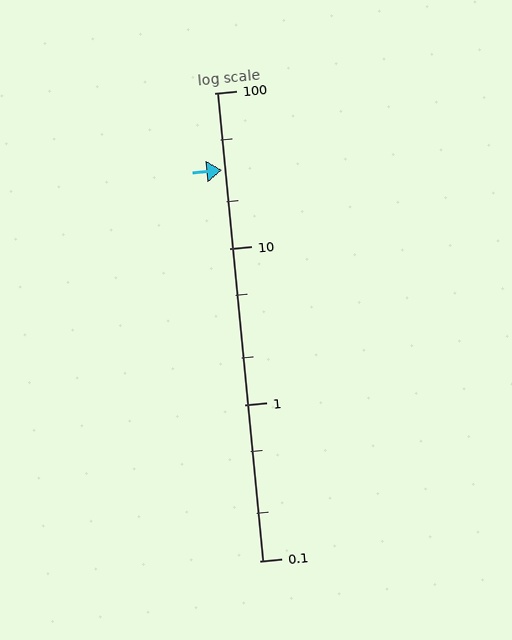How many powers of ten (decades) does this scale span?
The scale spans 3 decades, from 0.1 to 100.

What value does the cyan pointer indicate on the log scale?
The pointer indicates approximately 32.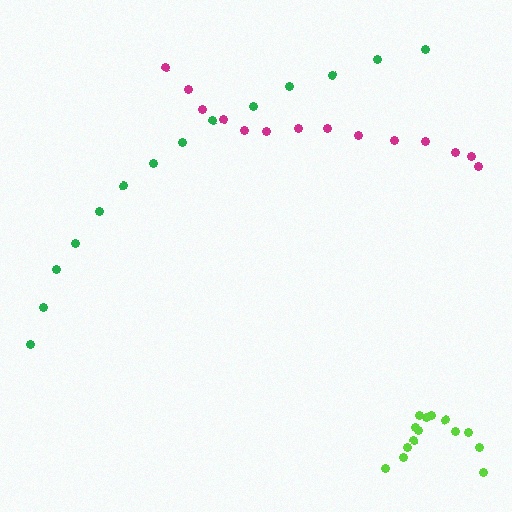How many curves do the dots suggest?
There are 3 distinct paths.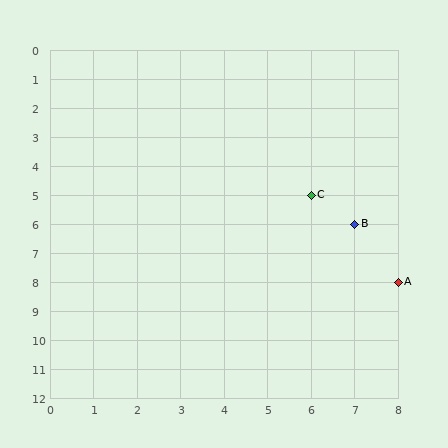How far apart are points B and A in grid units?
Points B and A are 1 column and 2 rows apart (about 2.2 grid units diagonally).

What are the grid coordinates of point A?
Point A is at grid coordinates (8, 8).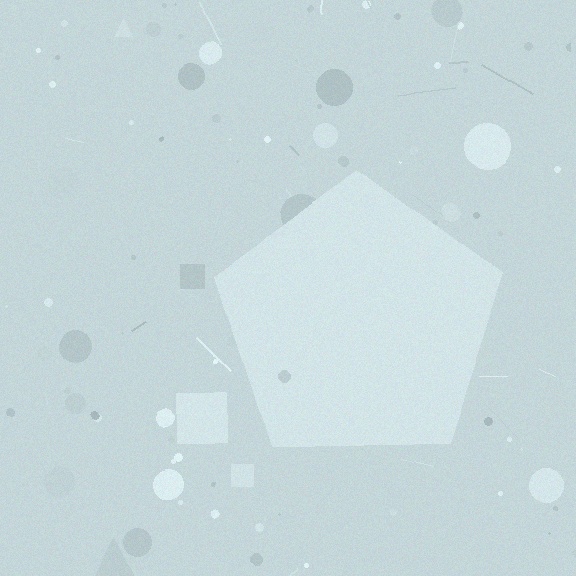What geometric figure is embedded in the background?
A pentagon is embedded in the background.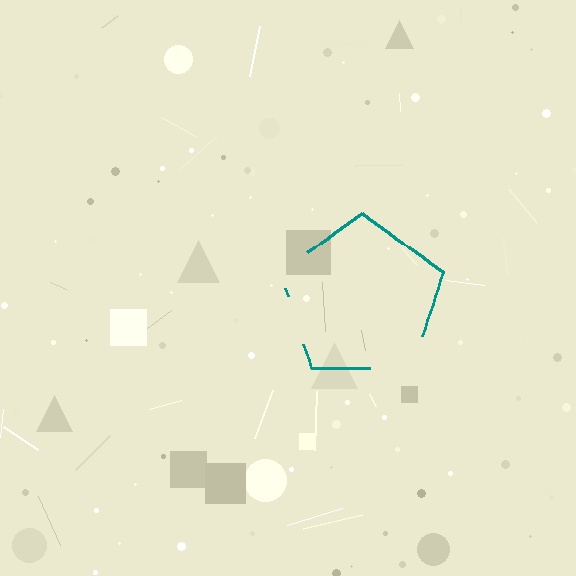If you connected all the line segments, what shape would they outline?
They would outline a pentagon.